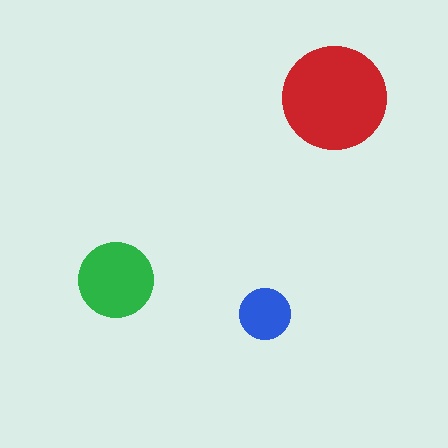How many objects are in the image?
There are 3 objects in the image.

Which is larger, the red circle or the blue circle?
The red one.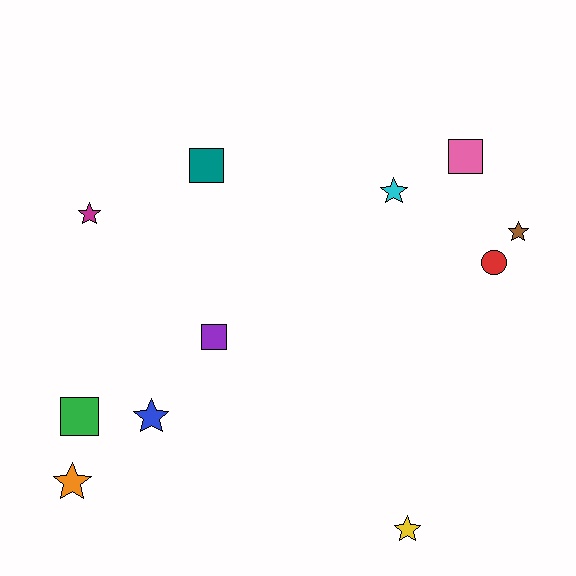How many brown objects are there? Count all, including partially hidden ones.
There is 1 brown object.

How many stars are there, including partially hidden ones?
There are 6 stars.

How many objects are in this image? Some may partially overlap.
There are 11 objects.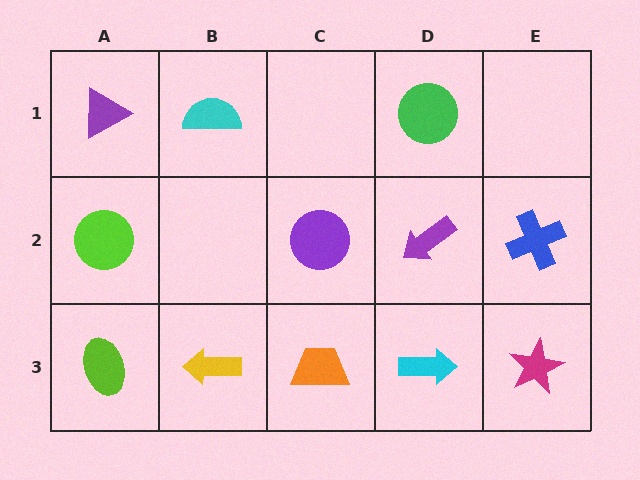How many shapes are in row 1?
3 shapes.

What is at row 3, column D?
A cyan arrow.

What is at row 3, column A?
A lime ellipse.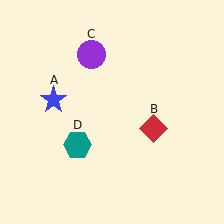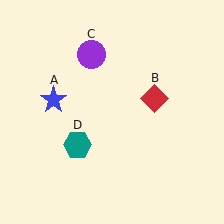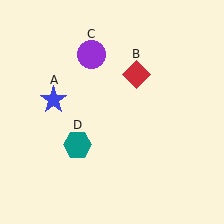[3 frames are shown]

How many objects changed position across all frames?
1 object changed position: red diamond (object B).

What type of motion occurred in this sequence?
The red diamond (object B) rotated counterclockwise around the center of the scene.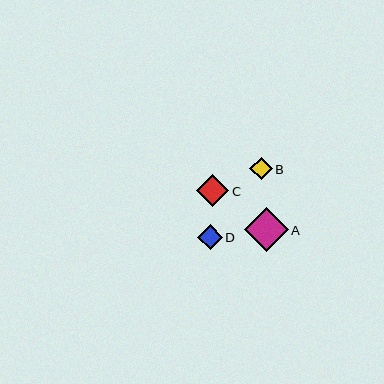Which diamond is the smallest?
Diamond B is the smallest with a size of approximately 22 pixels.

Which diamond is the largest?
Diamond A is the largest with a size of approximately 43 pixels.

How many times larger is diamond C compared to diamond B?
Diamond C is approximately 1.4 times the size of diamond B.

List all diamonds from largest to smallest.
From largest to smallest: A, C, D, B.